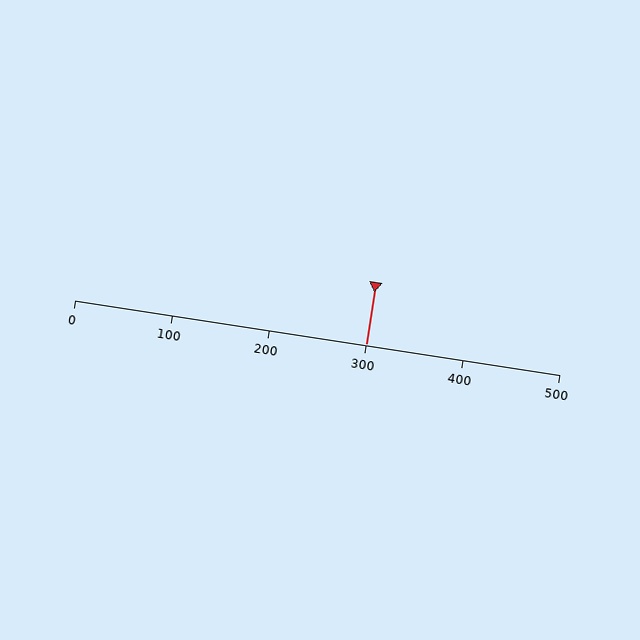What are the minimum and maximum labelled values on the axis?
The axis runs from 0 to 500.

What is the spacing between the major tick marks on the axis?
The major ticks are spaced 100 apart.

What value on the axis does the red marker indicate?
The marker indicates approximately 300.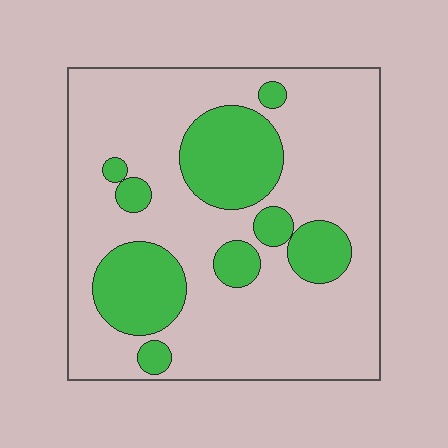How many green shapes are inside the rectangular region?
9.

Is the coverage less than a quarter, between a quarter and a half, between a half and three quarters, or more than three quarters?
Between a quarter and a half.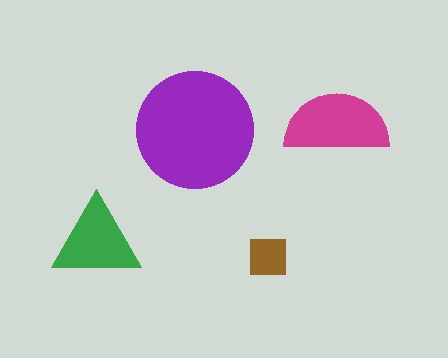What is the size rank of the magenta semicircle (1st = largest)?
2nd.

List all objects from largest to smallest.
The purple circle, the magenta semicircle, the green triangle, the brown square.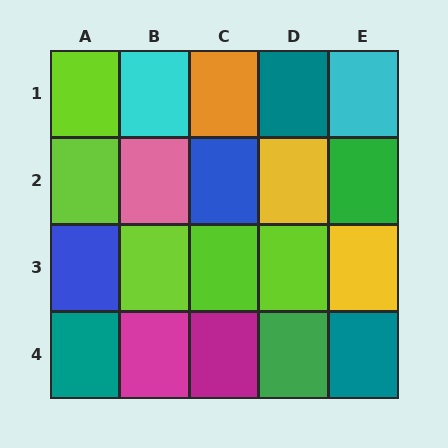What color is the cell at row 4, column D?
Green.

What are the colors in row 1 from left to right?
Lime, cyan, orange, teal, cyan.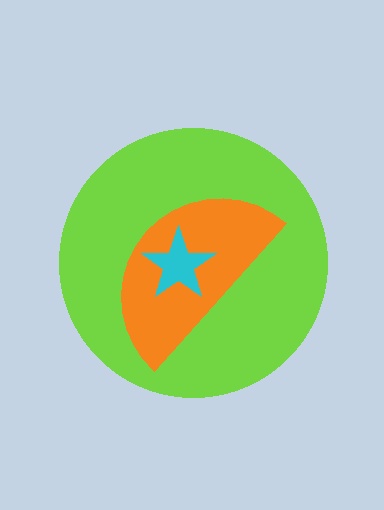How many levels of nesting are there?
3.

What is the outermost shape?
The lime circle.